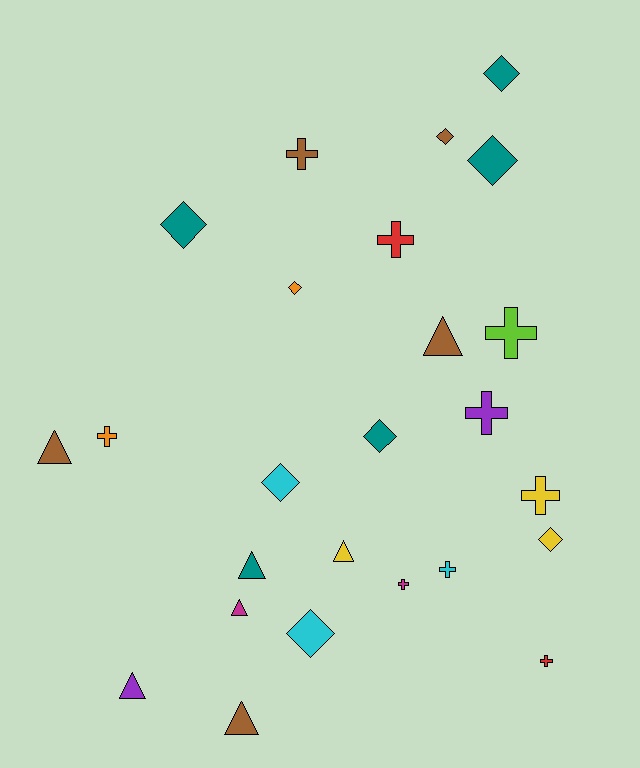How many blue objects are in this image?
There are no blue objects.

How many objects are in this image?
There are 25 objects.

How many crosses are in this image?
There are 9 crosses.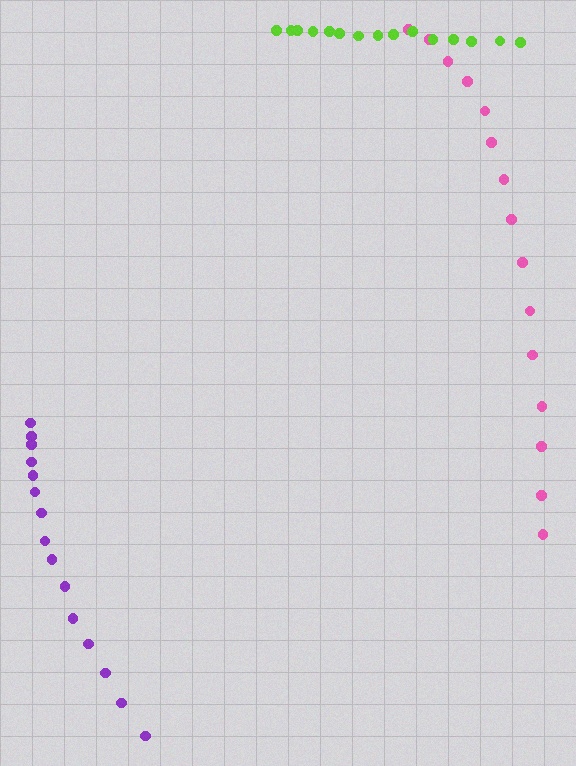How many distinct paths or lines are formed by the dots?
There are 3 distinct paths.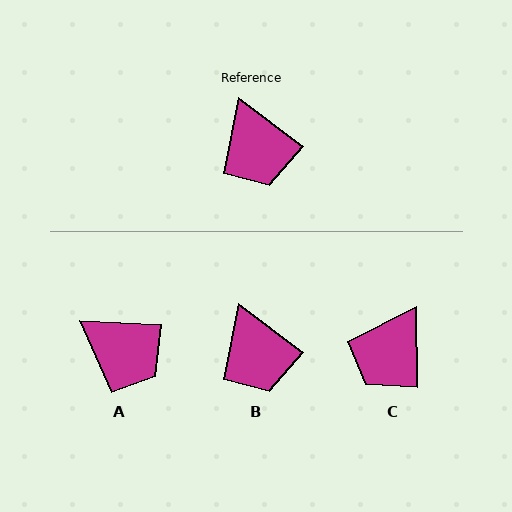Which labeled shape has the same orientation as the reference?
B.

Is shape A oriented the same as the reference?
No, it is off by about 35 degrees.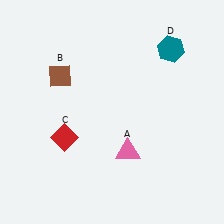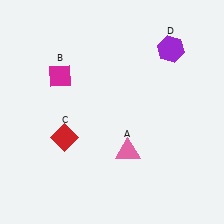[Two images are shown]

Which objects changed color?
B changed from brown to magenta. D changed from teal to purple.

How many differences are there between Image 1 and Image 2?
There are 2 differences between the two images.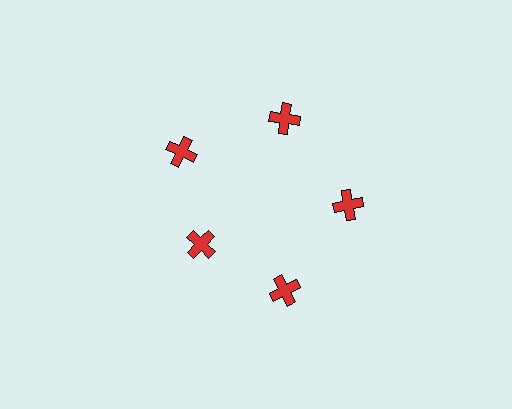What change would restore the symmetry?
The symmetry would be restored by moving it outward, back onto the ring so that all 5 crosses sit at equal angles and equal distance from the center.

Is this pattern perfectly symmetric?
No. The 5 red crosses are arranged in a ring, but one element near the 8 o'clock position is pulled inward toward the center, breaking the 5-fold rotational symmetry.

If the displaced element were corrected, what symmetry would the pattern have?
It would have 5-fold rotational symmetry — the pattern would map onto itself every 72 degrees.